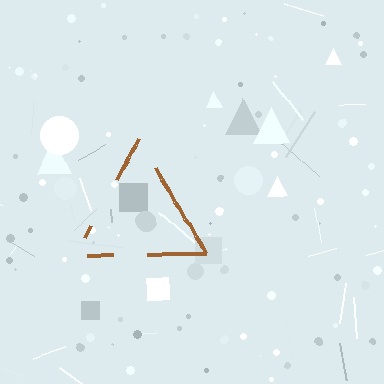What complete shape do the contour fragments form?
The contour fragments form a triangle.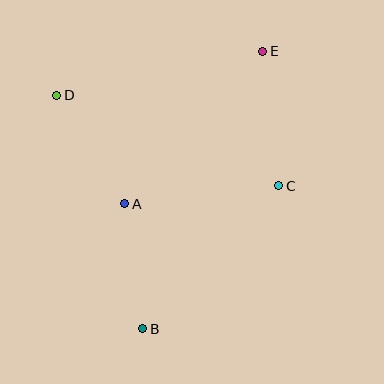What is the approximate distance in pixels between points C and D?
The distance between C and D is approximately 240 pixels.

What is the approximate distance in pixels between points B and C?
The distance between B and C is approximately 197 pixels.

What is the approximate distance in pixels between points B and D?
The distance between B and D is approximately 249 pixels.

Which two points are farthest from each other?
Points B and E are farthest from each other.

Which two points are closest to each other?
Points A and B are closest to each other.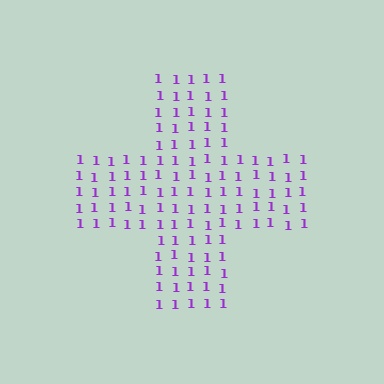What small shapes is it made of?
It is made of small digit 1's.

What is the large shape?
The large shape is a cross.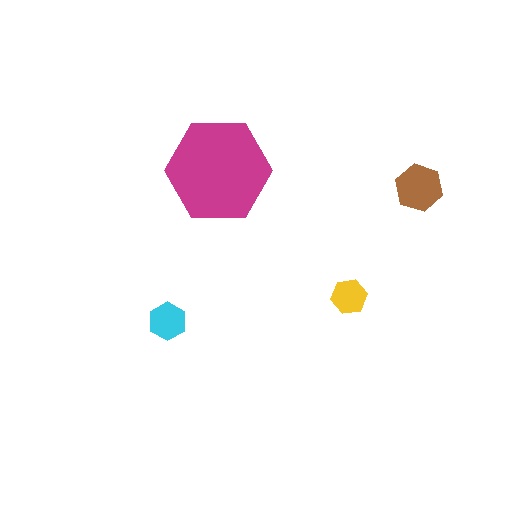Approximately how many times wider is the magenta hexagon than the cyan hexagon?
About 3 times wider.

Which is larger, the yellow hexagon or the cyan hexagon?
The cyan one.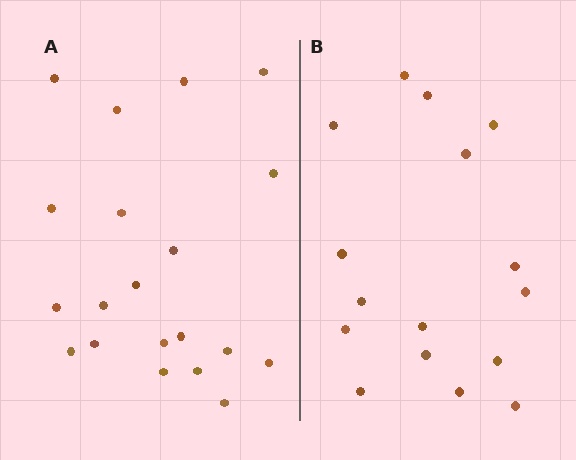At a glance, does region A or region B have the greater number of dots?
Region A (the left region) has more dots.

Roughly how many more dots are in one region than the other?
Region A has about 4 more dots than region B.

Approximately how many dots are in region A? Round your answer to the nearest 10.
About 20 dots.